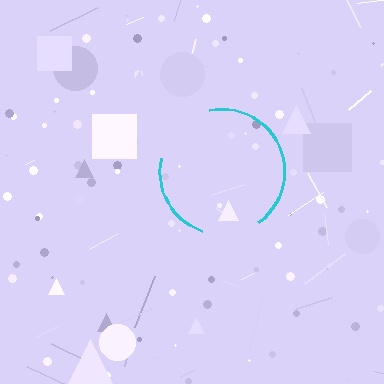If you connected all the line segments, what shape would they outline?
They would outline a circle.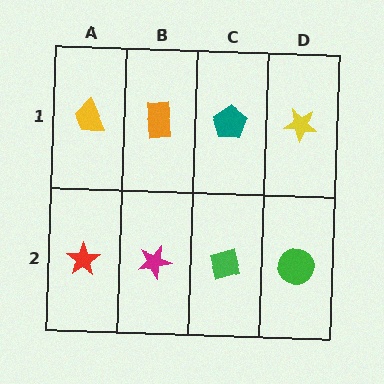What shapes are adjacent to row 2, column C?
A teal pentagon (row 1, column C), a magenta star (row 2, column B), a green circle (row 2, column D).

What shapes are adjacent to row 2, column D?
A yellow star (row 1, column D), a green square (row 2, column C).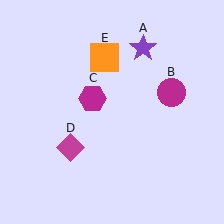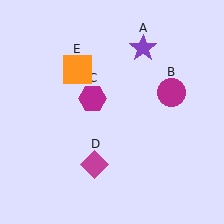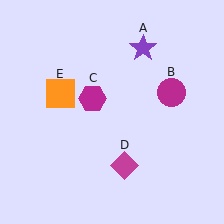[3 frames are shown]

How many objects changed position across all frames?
2 objects changed position: magenta diamond (object D), orange square (object E).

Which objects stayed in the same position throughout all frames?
Purple star (object A) and magenta circle (object B) and magenta hexagon (object C) remained stationary.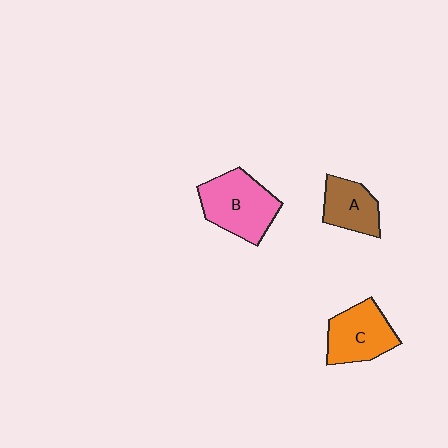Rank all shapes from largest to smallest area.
From largest to smallest: B (pink), C (orange), A (brown).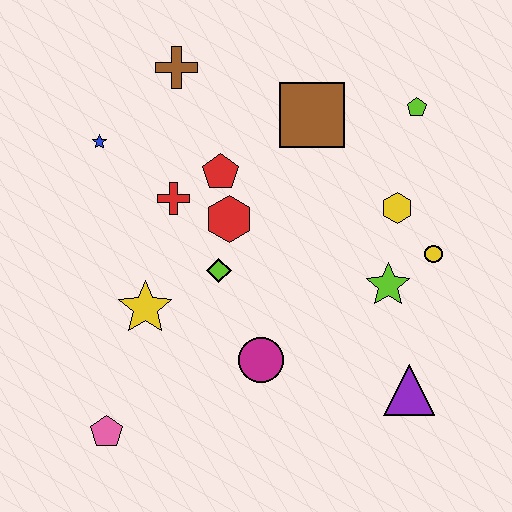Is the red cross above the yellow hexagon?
Yes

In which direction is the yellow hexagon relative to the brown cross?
The yellow hexagon is to the right of the brown cross.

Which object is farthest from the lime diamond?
The lime pentagon is farthest from the lime diamond.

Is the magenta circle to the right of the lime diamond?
Yes